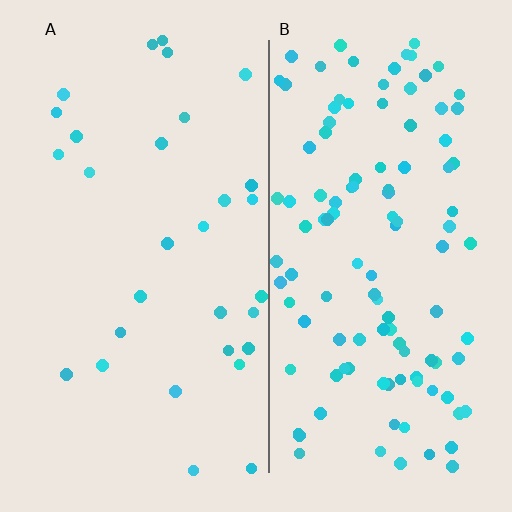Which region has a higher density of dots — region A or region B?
B (the right).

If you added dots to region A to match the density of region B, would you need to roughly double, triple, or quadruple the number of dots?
Approximately quadruple.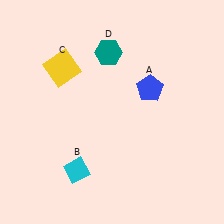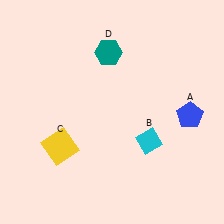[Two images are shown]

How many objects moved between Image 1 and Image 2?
3 objects moved between the two images.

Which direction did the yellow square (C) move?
The yellow square (C) moved down.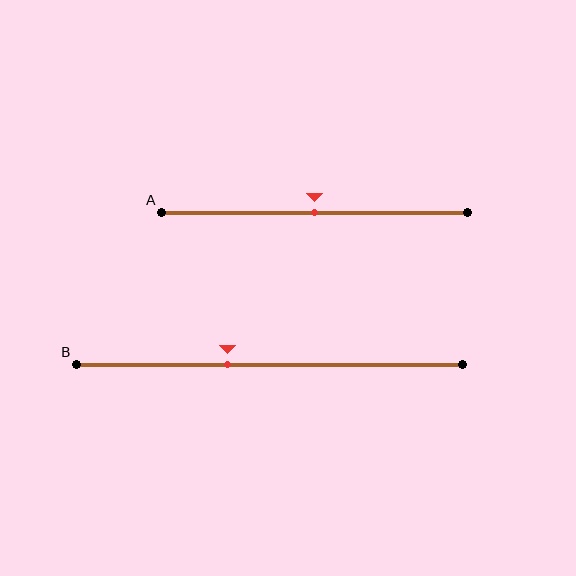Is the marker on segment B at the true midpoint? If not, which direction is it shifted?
No, the marker on segment B is shifted to the left by about 11% of the segment length.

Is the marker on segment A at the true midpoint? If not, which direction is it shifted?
Yes, the marker on segment A is at the true midpoint.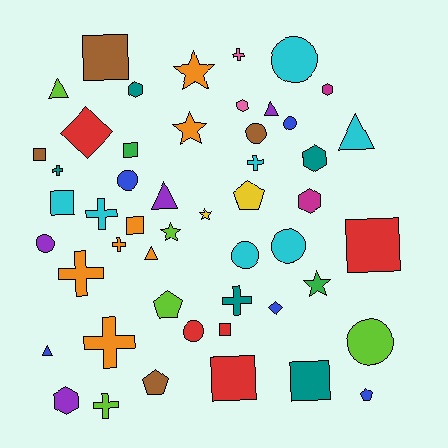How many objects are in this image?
There are 50 objects.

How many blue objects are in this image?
There are 5 blue objects.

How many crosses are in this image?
There are 9 crosses.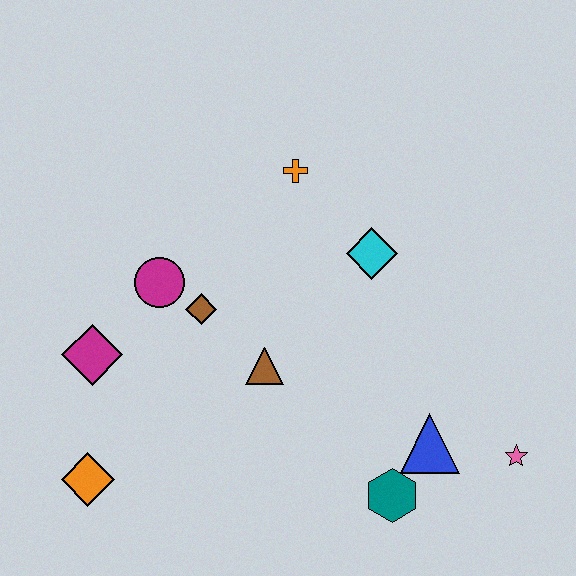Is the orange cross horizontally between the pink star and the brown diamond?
Yes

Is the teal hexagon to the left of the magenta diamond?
No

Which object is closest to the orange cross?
The cyan diamond is closest to the orange cross.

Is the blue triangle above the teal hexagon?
Yes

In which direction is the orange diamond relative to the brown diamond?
The orange diamond is below the brown diamond.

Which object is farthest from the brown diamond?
The pink star is farthest from the brown diamond.